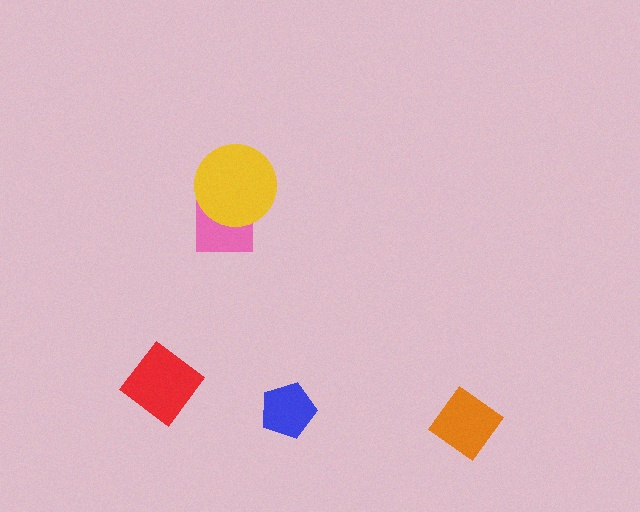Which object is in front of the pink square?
The yellow circle is in front of the pink square.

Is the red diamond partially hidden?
No, no other shape covers it.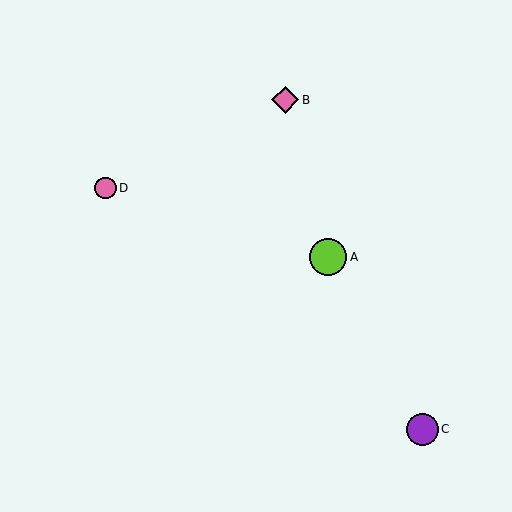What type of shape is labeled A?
Shape A is a lime circle.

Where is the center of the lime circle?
The center of the lime circle is at (328, 257).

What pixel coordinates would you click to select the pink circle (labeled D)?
Click at (106, 188) to select the pink circle D.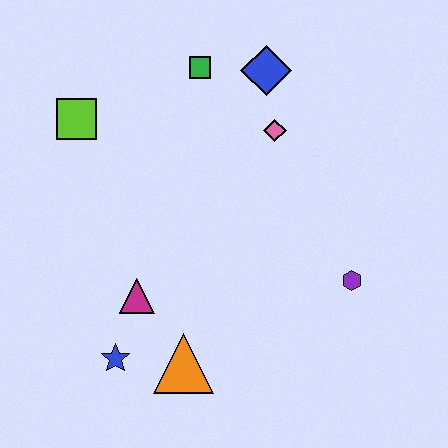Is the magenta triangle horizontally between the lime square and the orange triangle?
Yes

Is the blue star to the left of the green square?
Yes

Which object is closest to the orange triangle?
The blue star is closest to the orange triangle.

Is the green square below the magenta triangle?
No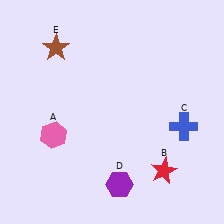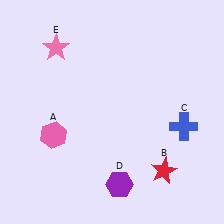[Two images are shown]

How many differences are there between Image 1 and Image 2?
There is 1 difference between the two images.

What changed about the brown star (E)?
In Image 1, E is brown. In Image 2, it changed to pink.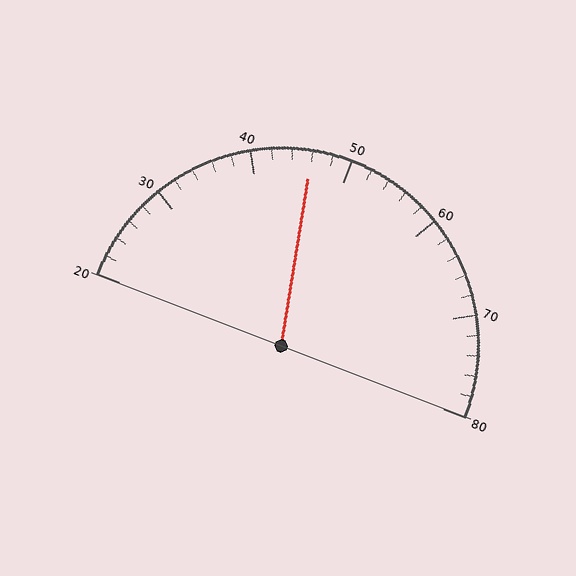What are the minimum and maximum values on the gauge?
The gauge ranges from 20 to 80.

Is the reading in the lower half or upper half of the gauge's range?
The reading is in the lower half of the range (20 to 80).